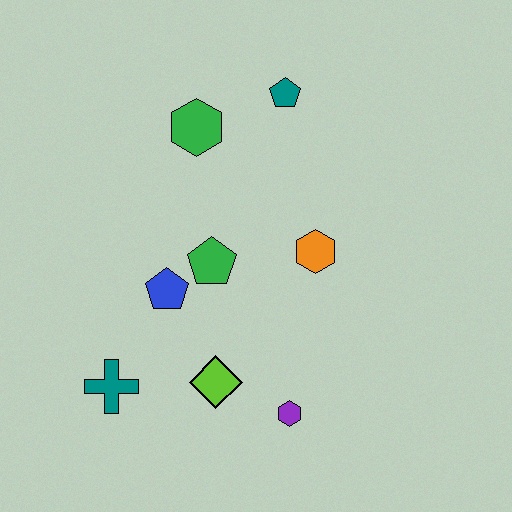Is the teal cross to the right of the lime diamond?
No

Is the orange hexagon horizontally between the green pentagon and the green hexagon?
No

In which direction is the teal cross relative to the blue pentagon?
The teal cross is below the blue pentagon.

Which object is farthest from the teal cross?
The teal pentagon is farthest from the teal cross.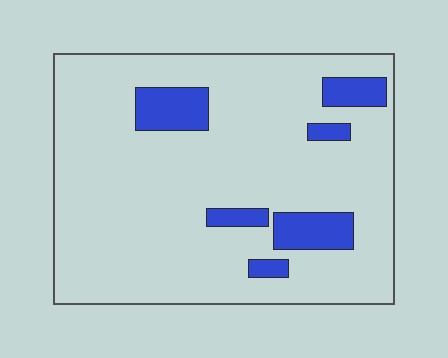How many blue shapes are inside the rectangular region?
6.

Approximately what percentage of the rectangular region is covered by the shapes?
Approximately 15%.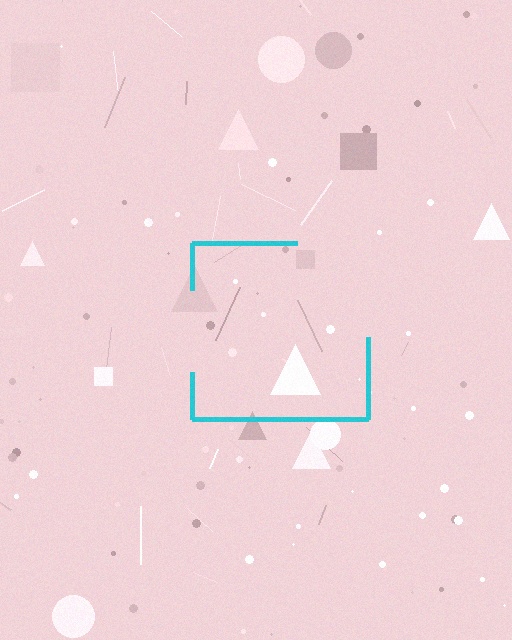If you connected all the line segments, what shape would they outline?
They would outline a square.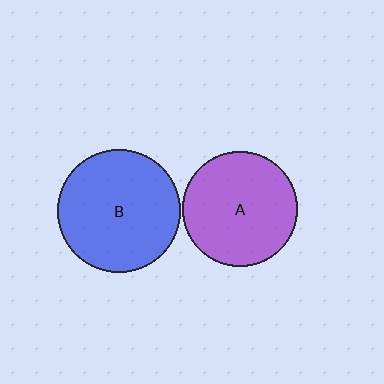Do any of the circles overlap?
No, none of the circles overlap.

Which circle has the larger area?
Circle B (blue).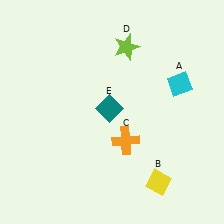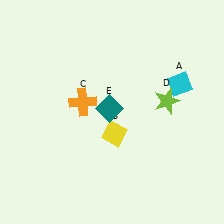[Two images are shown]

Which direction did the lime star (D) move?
The lime star (D) moved down.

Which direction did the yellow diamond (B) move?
The yellow diamond (B) moved up.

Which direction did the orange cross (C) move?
The orange cross (C) moved left.